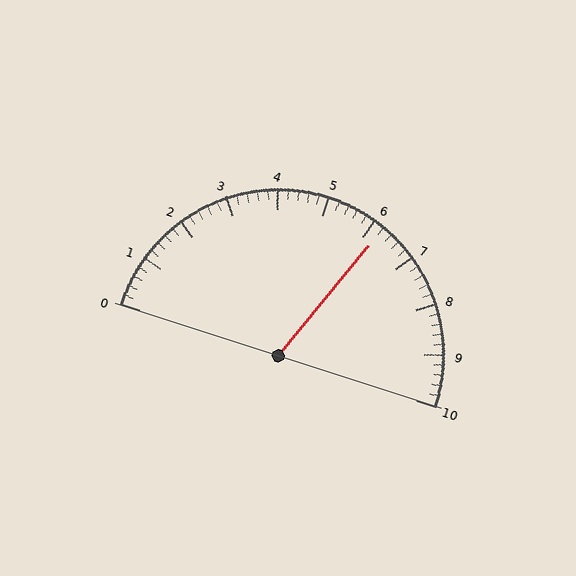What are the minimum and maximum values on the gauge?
The gauge ranges from 0 to 10.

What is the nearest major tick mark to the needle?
The nearest major tick mark is 6.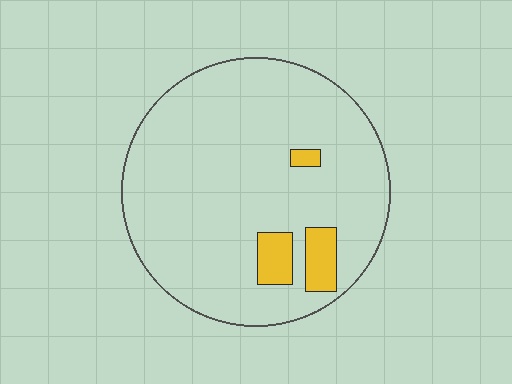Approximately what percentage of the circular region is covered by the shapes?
Approximately 10%.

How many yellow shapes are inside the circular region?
3.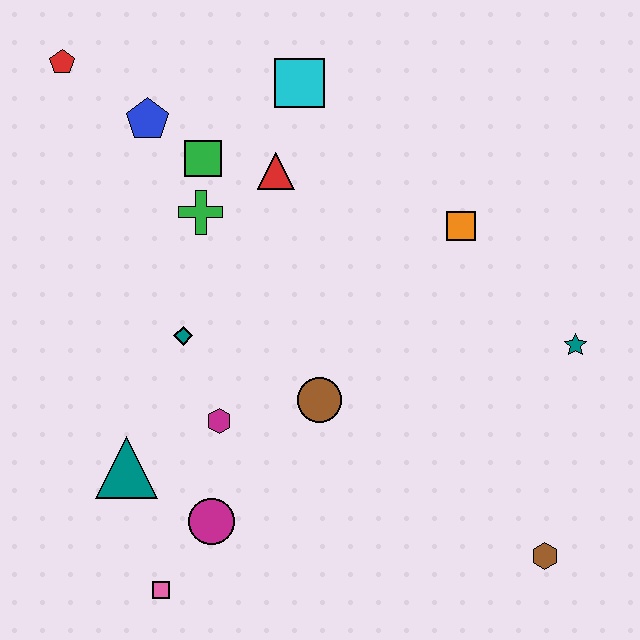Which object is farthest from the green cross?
The brown hexagon is farthest from the green cross.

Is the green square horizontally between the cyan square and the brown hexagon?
No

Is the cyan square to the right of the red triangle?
Yes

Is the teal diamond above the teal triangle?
Yes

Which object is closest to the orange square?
The teal star is closest to the orange square.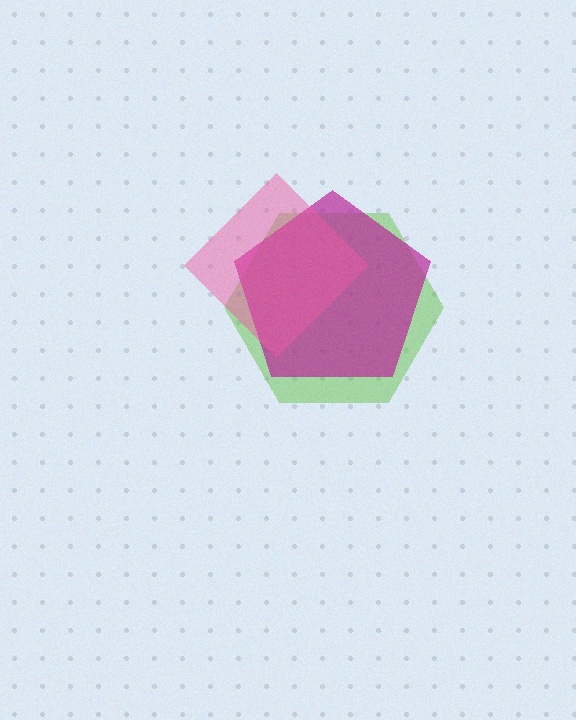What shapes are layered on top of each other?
The layered shapes are: a lime hexagon, a magenta pentagon, a pink diamond.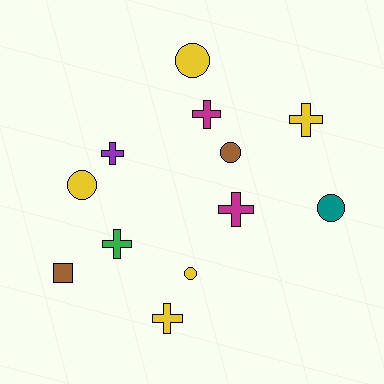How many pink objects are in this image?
There are no pink objects.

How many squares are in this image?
There is 1 square.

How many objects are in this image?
There are 12 objects.